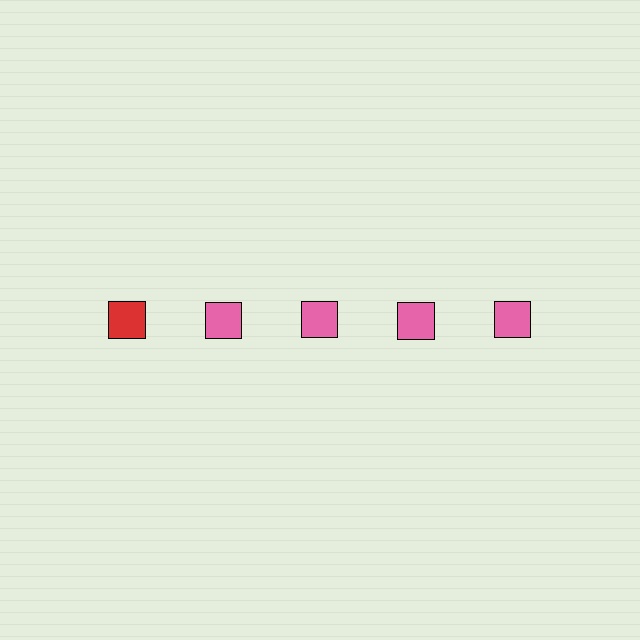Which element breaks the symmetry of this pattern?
The red square in the top row, leftmost column breaks the symmetry. All other shapes are pink squares.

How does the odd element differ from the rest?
It has a different color: red instead of pink.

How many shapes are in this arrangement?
There are 5 shapes arranged in a grid pattern.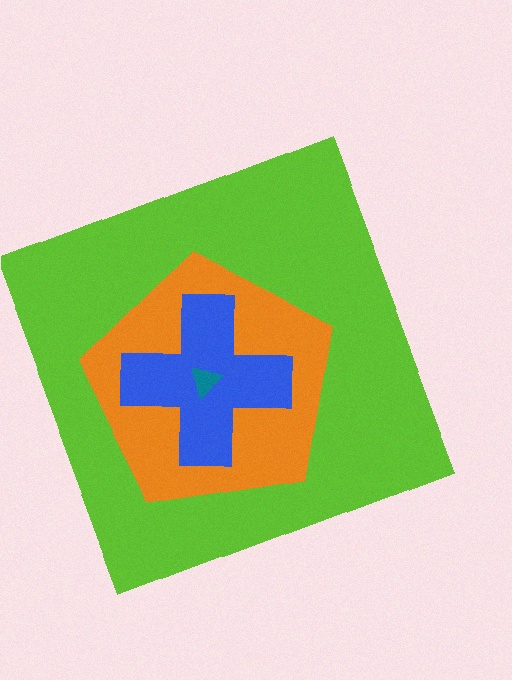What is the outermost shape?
The lime square.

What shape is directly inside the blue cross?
The teal triangle.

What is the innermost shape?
The teal triangle.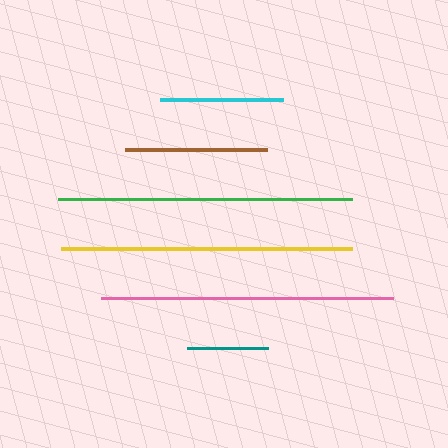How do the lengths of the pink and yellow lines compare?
The pink and yellow lines are approximately the same length.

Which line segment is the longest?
The green line is the longest at approximately 294 pixels.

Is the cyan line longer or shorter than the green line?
The green line is longer than the cyan line.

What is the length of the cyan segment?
The cyan segment is approximately 123 pixels long.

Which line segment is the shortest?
The teal line is the shortest at approximately 82 pixels.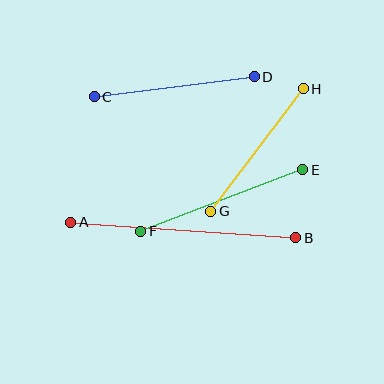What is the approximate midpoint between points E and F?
The midpoint is at approximately (222, 201) pixels.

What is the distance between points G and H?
The distance is approximately 153 pixels.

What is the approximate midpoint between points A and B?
The midpoint is at approximately (183, 230) pixels.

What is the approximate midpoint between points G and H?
The midpoint is at approximately (257, 150) pixels.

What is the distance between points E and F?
The distance is approximately 173 pixels.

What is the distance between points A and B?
The distance is approximately 225 pixels.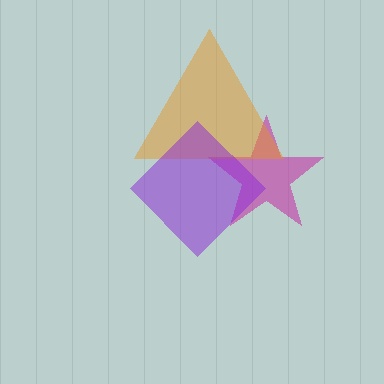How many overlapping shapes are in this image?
There are 3 overlapping shapes in the image.